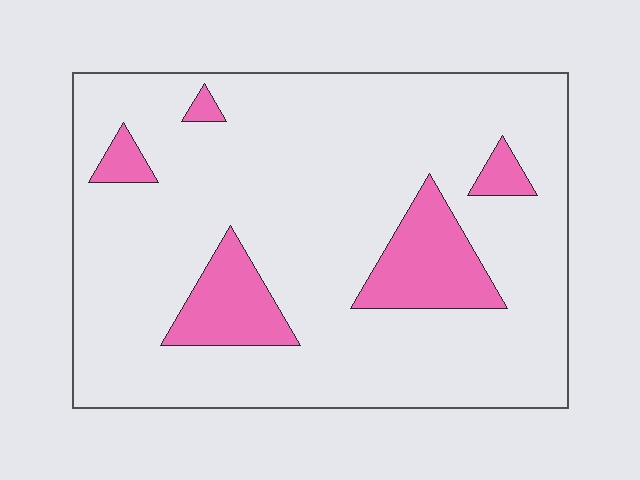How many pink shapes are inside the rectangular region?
5.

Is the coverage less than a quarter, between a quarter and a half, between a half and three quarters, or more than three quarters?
Less than a quarter.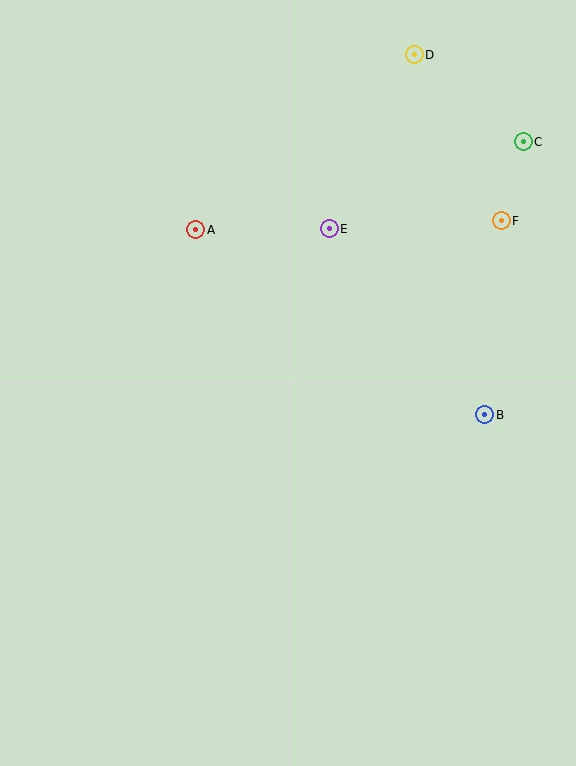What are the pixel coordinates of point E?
Point E is at (329, 229).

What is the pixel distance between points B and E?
The distance between B and E is 243 pixels.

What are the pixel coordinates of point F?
Point F is at (501, 221).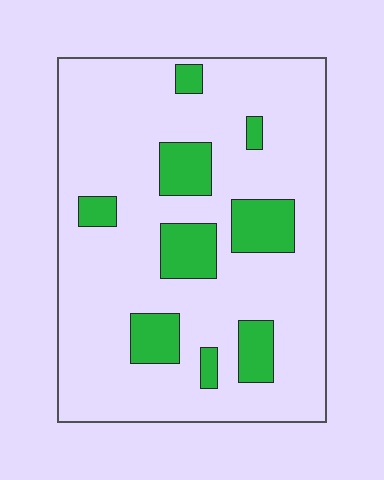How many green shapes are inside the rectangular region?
9.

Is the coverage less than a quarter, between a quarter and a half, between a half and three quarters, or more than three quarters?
Less than a quarter.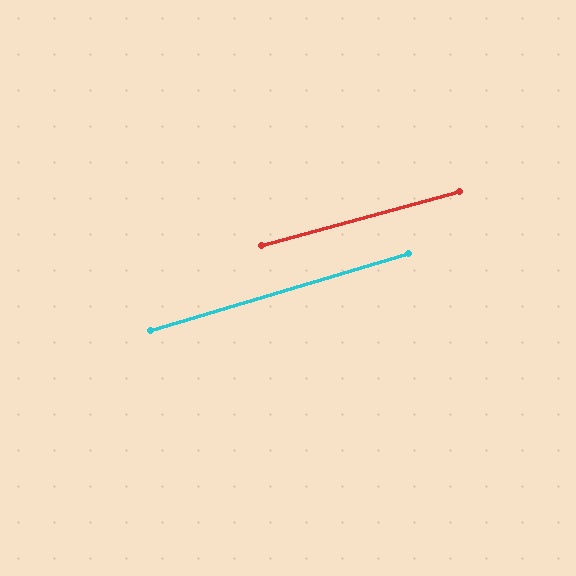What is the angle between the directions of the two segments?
Approximately 1 degree.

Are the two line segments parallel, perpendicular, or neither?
Parallel — their directions differ by only 1.3°.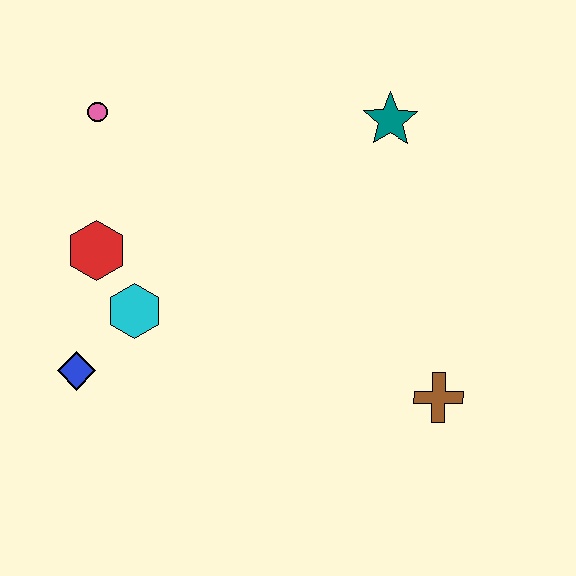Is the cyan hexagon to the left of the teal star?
Yes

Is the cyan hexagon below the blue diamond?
No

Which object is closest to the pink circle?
The red hexagon is closest to the pink circle.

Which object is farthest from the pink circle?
The brown cross is farthest from the pink circle.